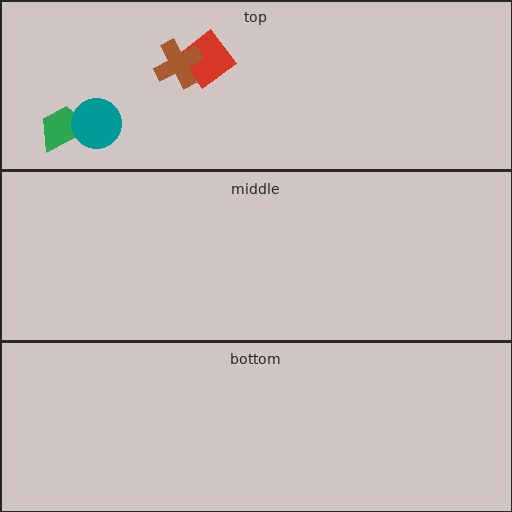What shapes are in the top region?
The green trapezoid, the red diamond, the teal circle, the brown cross.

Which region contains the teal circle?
The top region.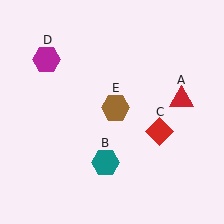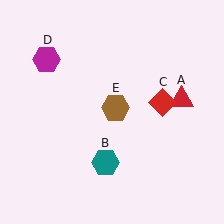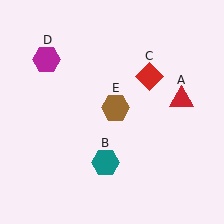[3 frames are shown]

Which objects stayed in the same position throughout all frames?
Red triangle (object A) and teal hexagon (object B) and magenta hexagon (object D) and brown hexagon (object E) remained stationary.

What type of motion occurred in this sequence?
The red diamond (object C) rotated counterclockwise around the center of the scene.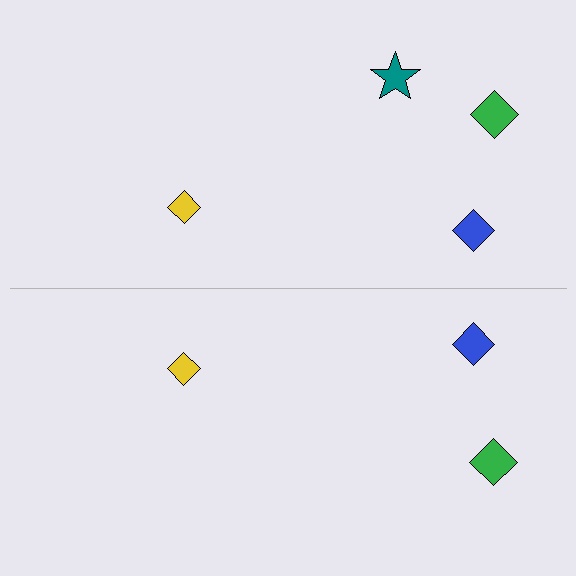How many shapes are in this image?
There are 7 shapes in this image.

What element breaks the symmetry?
A teal star is missing from the bottom side.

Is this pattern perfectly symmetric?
No, the pattern is not perfectly symmetric. A teal star is missing from the bottom side.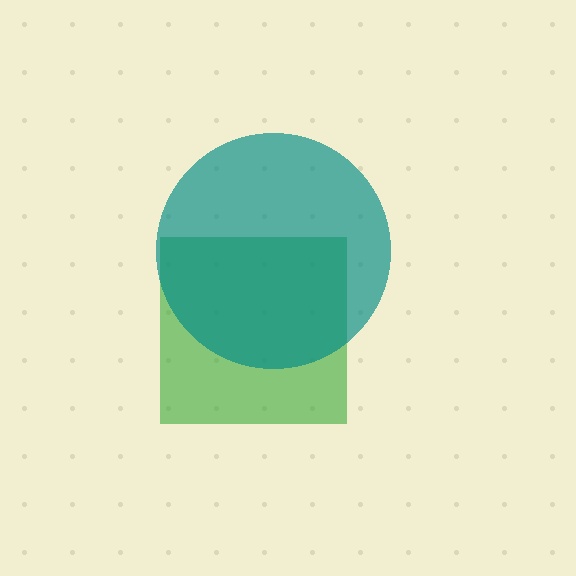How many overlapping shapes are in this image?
There are 2 overlapping shapes in the image.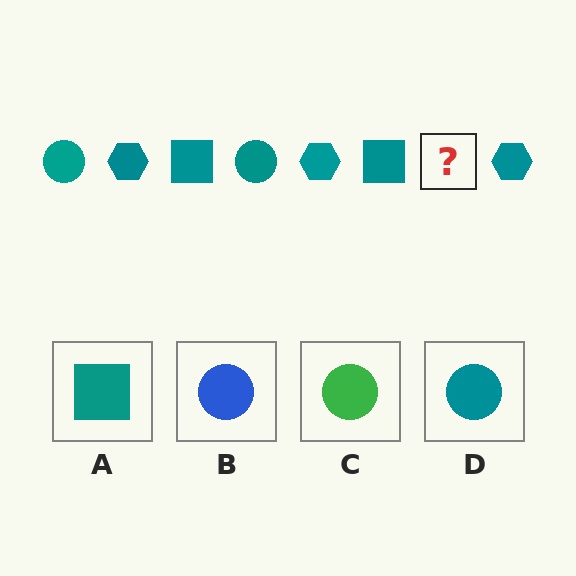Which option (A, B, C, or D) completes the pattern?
D.